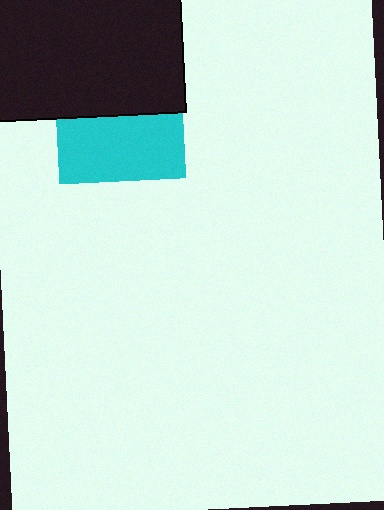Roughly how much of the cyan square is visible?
About half of it is visible (roughly 50%).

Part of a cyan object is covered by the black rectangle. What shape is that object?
It is a square.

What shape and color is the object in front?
The object in front is a black rectangle.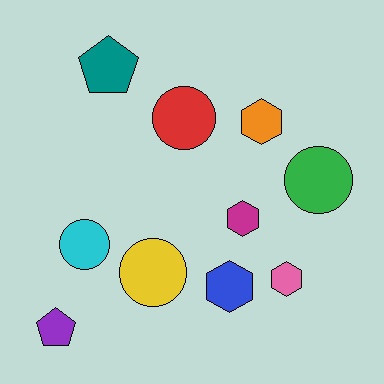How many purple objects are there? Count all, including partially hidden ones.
There is 1 purple object.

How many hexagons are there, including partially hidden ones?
There are 4 hexagons.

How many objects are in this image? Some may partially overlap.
There are 10 objects.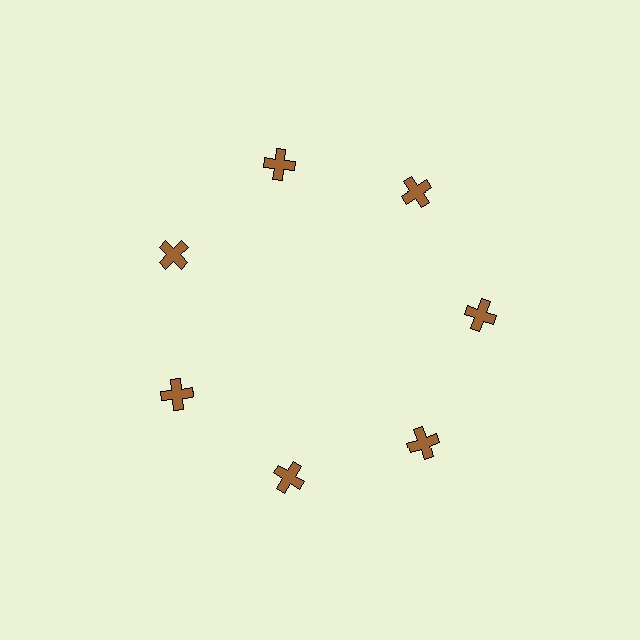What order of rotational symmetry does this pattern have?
This pattern has 7-fold rotational symmetry.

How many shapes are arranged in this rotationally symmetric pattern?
There are 7 shapes, arranged in 7 groups of 1.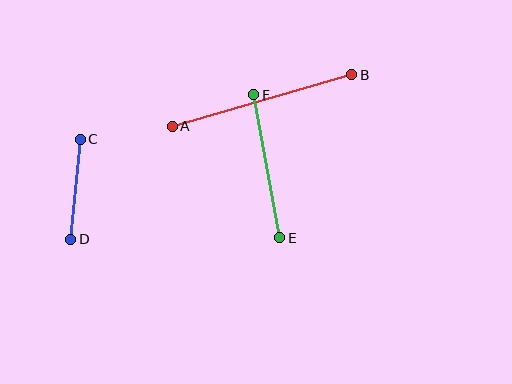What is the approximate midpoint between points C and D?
The midpoint is at approximately (76, 189) pixels.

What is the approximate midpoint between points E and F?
The midpoint is at approximately (267, 166) pixels.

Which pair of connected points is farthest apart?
Points A and B are farthest apart.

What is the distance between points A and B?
The distance is approximately 187 pixels.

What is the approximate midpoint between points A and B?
The midpoint is at approximately (262, 100) pixels.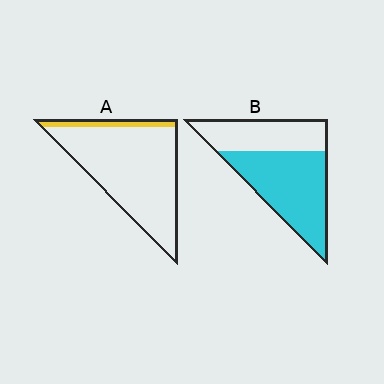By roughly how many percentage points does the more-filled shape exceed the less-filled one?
By roughly 50 percentage points (B over A).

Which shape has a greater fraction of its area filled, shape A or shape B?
Shape B.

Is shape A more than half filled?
No.